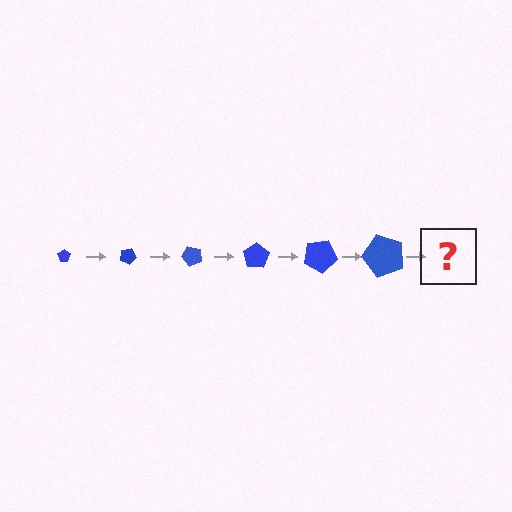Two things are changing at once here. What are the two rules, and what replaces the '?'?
The two rules are that the pentagon grows larger each step and it rotates 25 degrees each step. The '?' should be a pentagon, larger than the previous one and rotated 150 degrees from the start.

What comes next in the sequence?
The next element should be a pentagon, larger than the previous one and rotated 150 degrees from the start.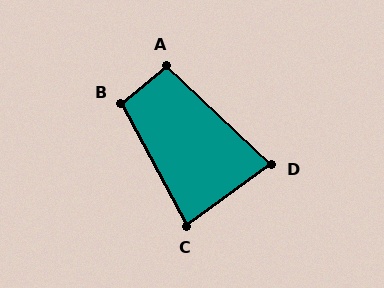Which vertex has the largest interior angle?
B, at approximately 101 degrees.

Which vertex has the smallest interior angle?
D, at approximately 79 degrees.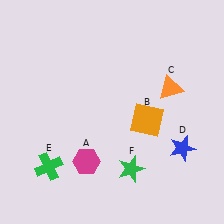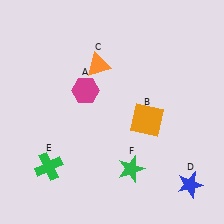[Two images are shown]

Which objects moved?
The objects that moved are: the magenta hexagon (A), the orange triangle (C), the blue star (D).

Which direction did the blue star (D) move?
The blue star (D) moved down.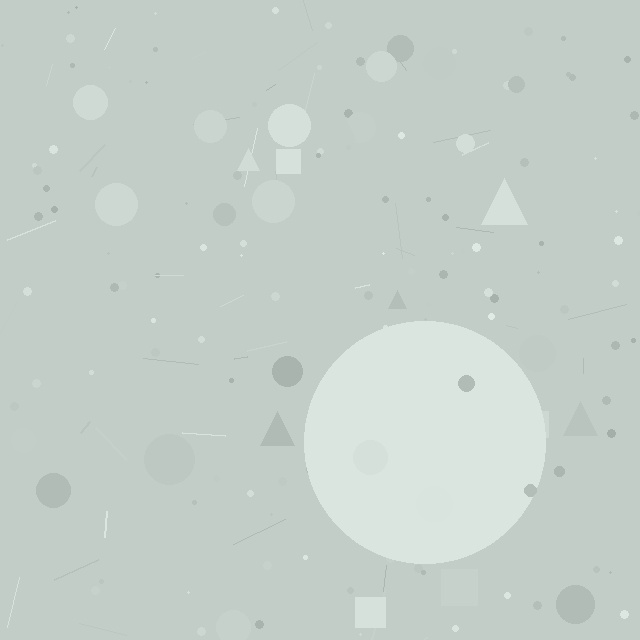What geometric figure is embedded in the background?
A circle is embedded in the background.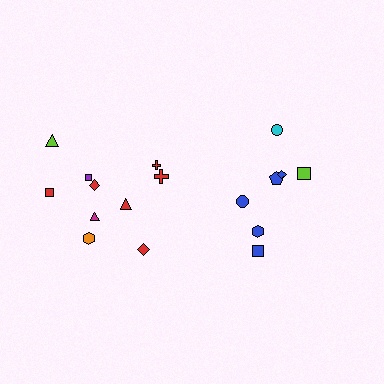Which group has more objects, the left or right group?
The left group.